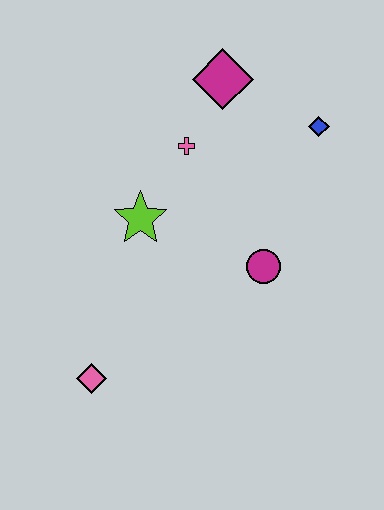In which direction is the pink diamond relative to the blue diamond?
The pink diamond is below the blue diamond.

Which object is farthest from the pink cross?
The pink diamond is farthest from the pink cross.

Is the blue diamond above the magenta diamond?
No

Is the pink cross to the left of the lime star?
No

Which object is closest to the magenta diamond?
The pink cross is closest to the magenta diamond.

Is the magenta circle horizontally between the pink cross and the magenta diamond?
No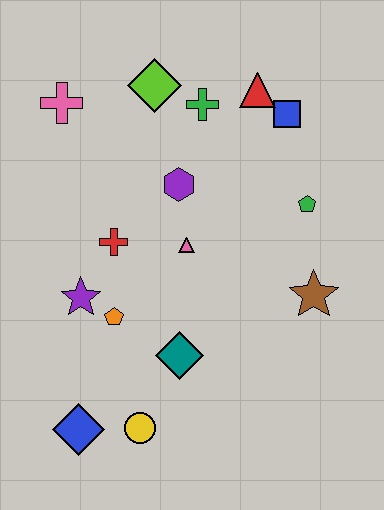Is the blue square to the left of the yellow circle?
No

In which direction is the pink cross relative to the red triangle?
The pink cross is to the left of the red triangle.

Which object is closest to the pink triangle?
The purple hexagon is closest to the pink triangle.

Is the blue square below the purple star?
No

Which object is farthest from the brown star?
The pink cross is farthest from the brown star.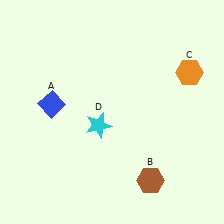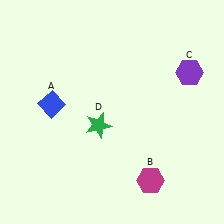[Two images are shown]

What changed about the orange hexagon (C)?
In Image 1, C is orange. In Image 2, it changed to purple.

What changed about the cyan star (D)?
In Image 1, D is cyan. In Image 2, it changed to green.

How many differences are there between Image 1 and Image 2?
There are 3 differences between the two images.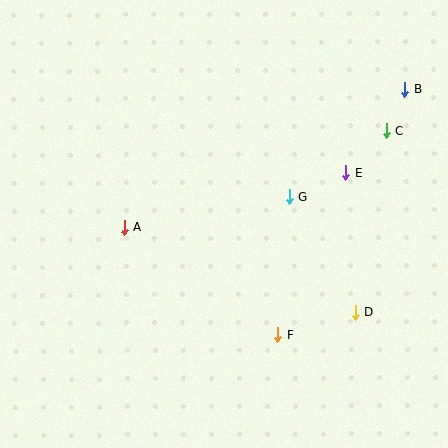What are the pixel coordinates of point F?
Point F is at (277, 335).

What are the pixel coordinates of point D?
Point D is at (356, 312).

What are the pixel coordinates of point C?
Point C is at (386, 131).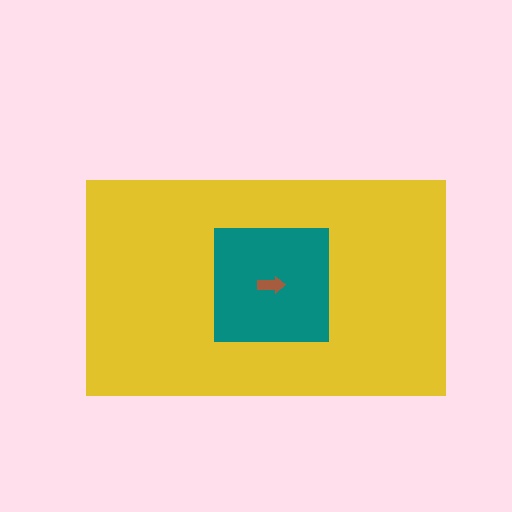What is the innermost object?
The brown arrow.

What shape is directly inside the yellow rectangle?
The teal square.